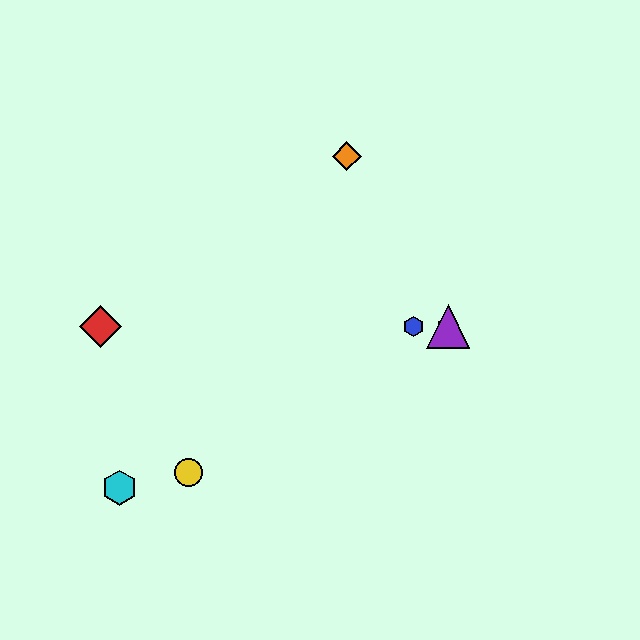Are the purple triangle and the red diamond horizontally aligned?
Yes, both are at y≈326.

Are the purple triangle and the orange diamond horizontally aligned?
No, the purple triangle is at y≈326 and the orange diamond is at y≈156.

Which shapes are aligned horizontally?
The red diamond, the blue hexagon, the green hexagon, the purple triangle are aligned horizontally.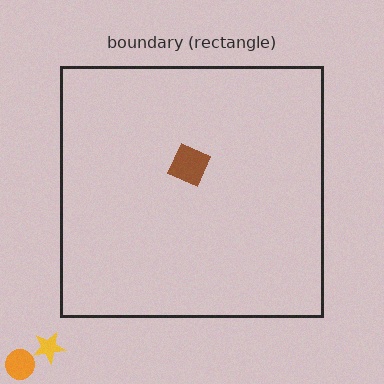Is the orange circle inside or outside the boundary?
Outside.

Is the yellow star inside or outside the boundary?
Outside.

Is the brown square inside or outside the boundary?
Inside.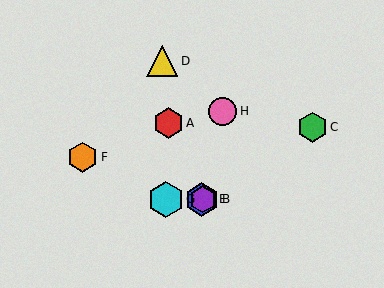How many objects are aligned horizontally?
3 objects (B, E, G) are aligned horizontally.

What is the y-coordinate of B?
Object B is at y≈199.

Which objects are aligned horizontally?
Objects B, E, G are aligned horizontally.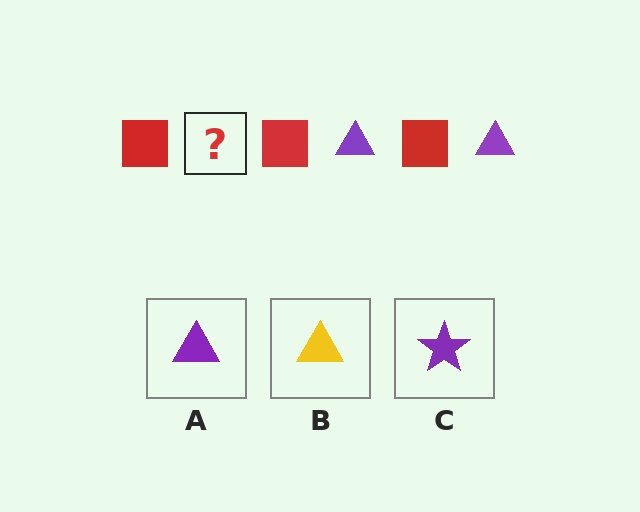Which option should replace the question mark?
Option A.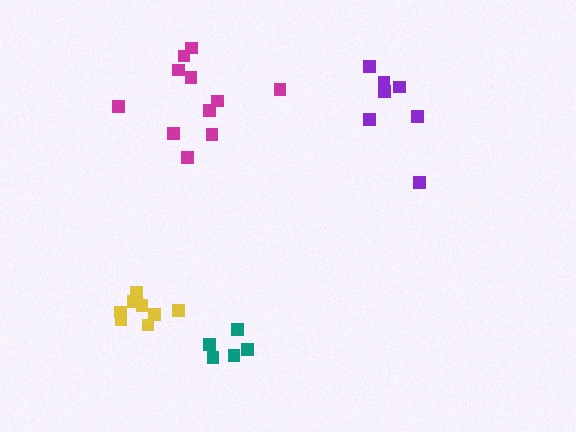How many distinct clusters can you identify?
There are 4 distinct clusters.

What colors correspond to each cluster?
The clusters are colored: purple, yellow, magenta, teal.